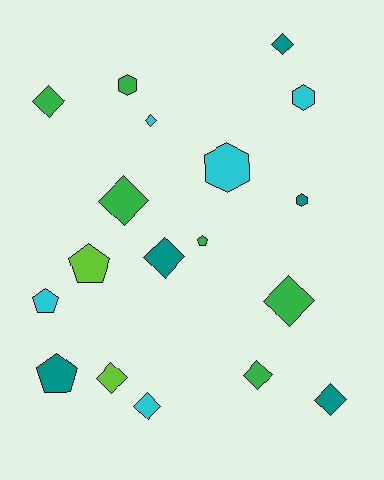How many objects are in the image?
There are 18 objects.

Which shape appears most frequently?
Diamond, with 10 objects.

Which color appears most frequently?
Green, with 6 objects.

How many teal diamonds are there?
There are 3 teal diamonds.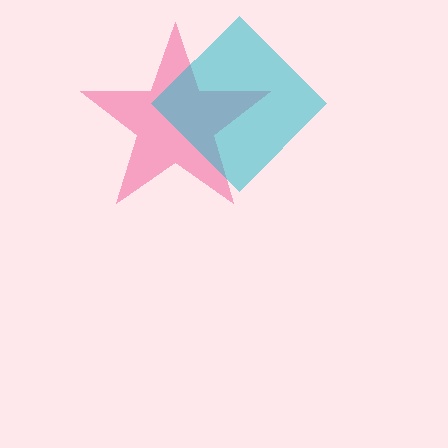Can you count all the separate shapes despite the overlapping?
Yes, there are 2 separate shapes.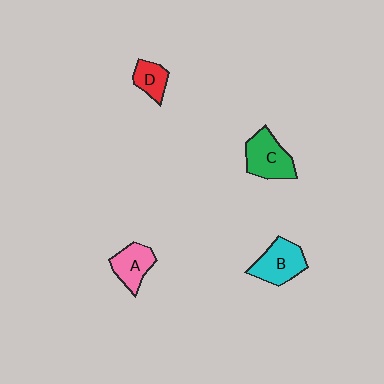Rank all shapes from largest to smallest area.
From largest to smallest: C (green), B (cyan), A (pink), D (red).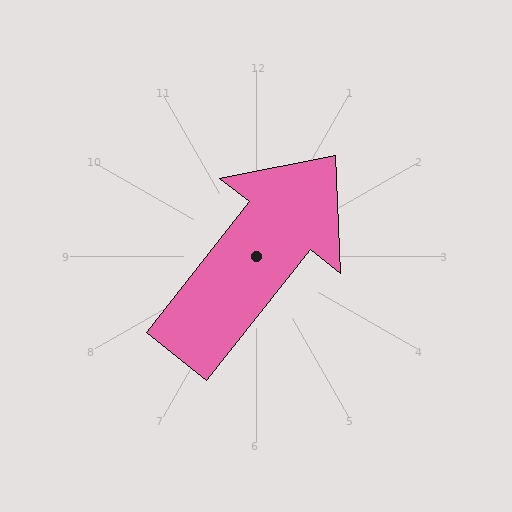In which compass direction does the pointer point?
Northeast.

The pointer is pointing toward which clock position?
Roughly 1 o'clock.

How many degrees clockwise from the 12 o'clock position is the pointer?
Approximately 38 degrees.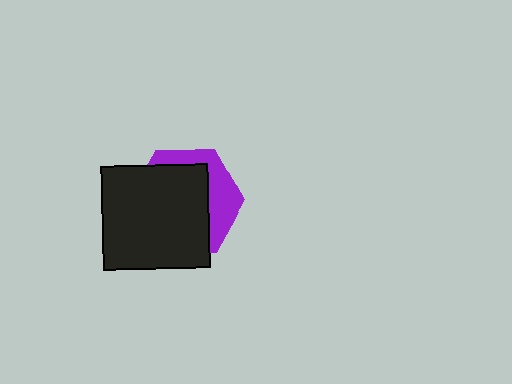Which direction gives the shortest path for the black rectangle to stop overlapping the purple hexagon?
Moving toward the lower-left gives the shortest separation.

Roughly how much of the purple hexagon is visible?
A small part of it is visible (roughly 32%).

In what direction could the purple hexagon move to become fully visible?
The purple hexagon could move toward the upper-right. That would shift it out from behind the black rectangle entirely.